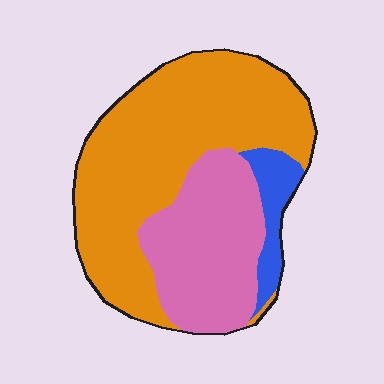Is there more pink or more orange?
Orange.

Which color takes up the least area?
Blue, at roughly 10%.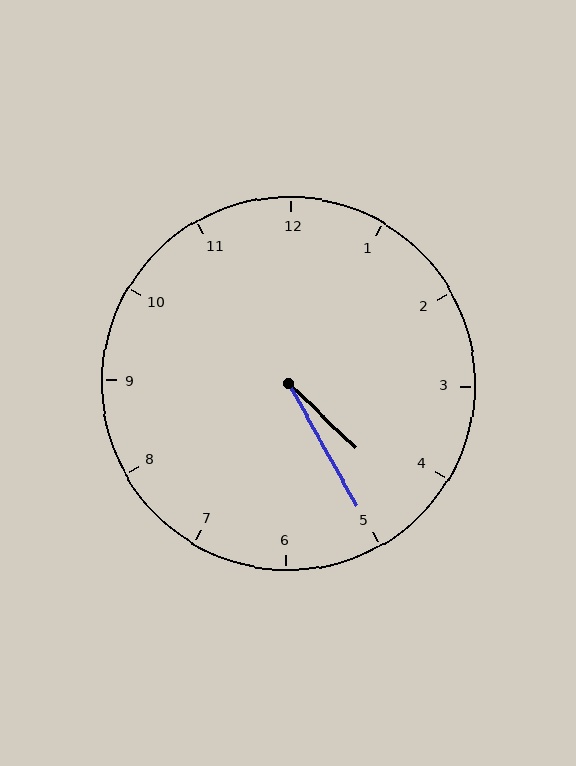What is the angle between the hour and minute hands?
Approximately 18 degrees.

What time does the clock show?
4:25.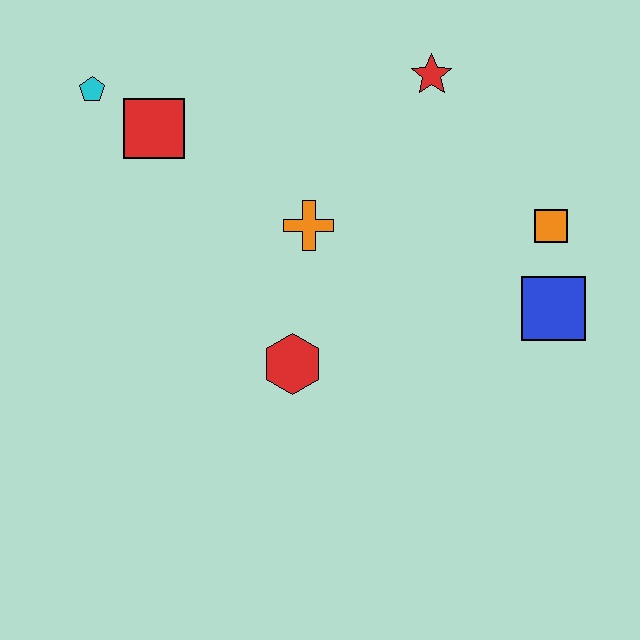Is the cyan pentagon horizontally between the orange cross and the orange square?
No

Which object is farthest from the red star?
The cyan pentagon is farthest from the red star.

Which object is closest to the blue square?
The orange square is closest to the blue square.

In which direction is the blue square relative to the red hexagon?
The blue square is to the right of the red hexagon.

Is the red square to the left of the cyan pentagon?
No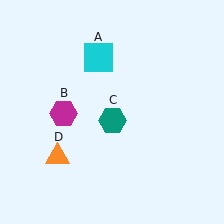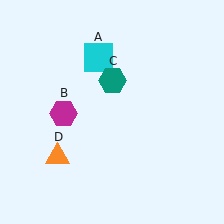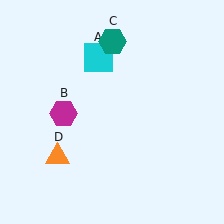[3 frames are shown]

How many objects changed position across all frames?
1 object changed position: teal hexagon (object C).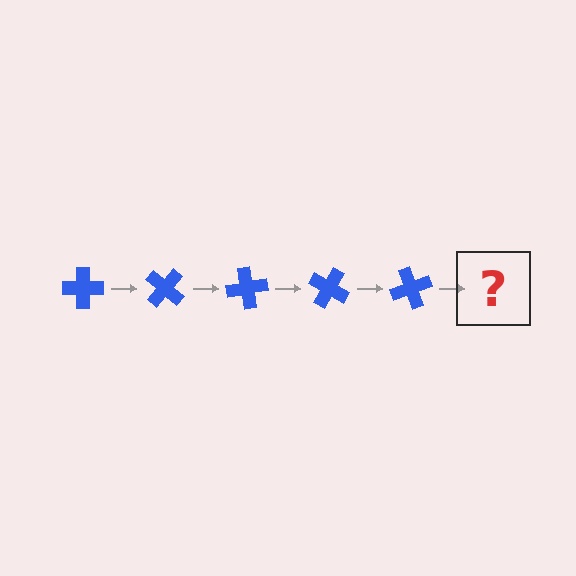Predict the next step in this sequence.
The next step is a blue cross rotated 200 degrees.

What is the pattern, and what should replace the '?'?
The pattern is that the cross rotates 40 degrees each step. The '?' should be a blue cross rotated 200 degrees.